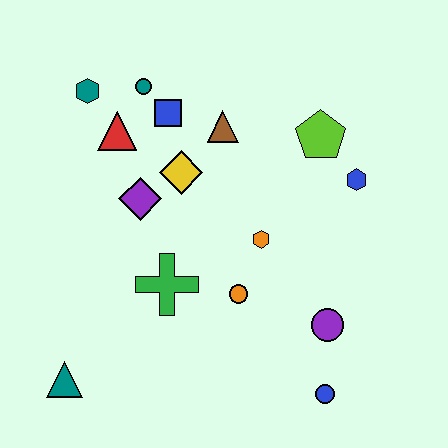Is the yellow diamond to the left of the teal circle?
No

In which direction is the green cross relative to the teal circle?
The green cross is below the teal circle.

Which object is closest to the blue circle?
The purple circle is closest to the blue circle.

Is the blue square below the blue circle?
No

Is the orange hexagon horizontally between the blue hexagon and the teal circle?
Yes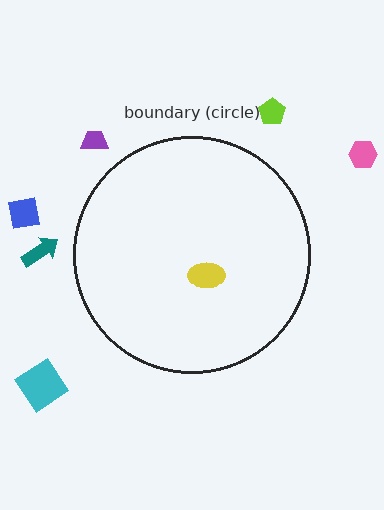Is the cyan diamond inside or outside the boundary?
Outside.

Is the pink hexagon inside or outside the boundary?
Outside.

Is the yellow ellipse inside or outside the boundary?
Inside.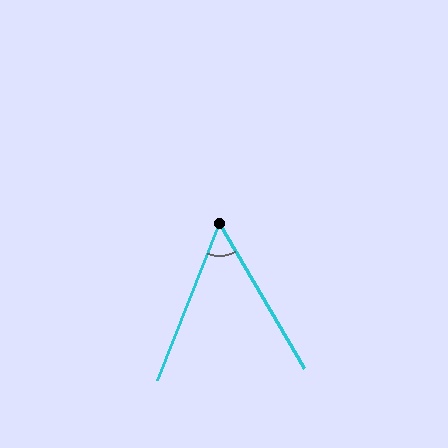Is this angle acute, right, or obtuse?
It is acute.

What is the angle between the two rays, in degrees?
Approximately 52 degrees.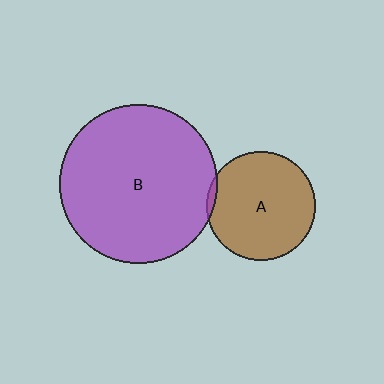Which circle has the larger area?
Circle B (purple).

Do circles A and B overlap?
Yes.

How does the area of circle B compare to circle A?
Approximately 2.1 times.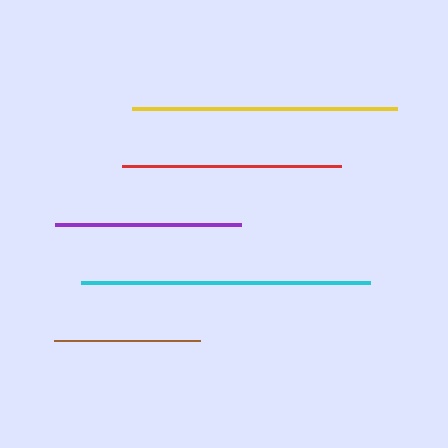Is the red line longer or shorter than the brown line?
The red line is longer than the brown line.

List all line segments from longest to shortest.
From longest to shortest: cyan, yellow, red, purple, brown.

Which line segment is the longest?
The cyan line is the longest at approximately 290 pixels.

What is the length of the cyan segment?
The cyan segment is approximately 290 pixels long.